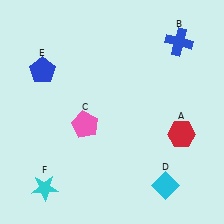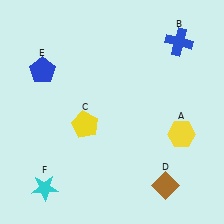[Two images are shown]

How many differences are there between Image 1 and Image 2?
There are 3 differences between the two images.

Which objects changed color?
A changed from red to yellow. C changed from pink to yellow. D changed from cyan to brown.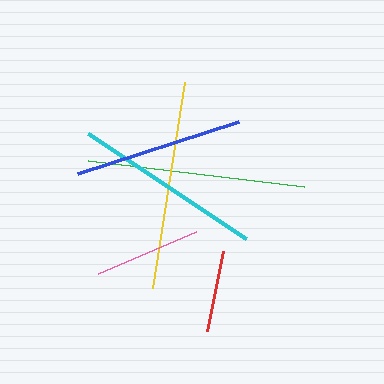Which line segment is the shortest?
The red line is the shortest at approximately 82 pixels.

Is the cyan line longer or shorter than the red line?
The cyan line is longer than the red line.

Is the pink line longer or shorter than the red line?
The pink line is longer than the red line.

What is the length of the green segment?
The green segment is approximately 218 pixels long.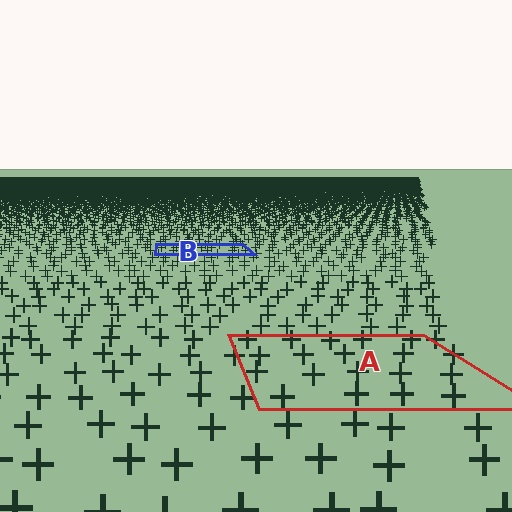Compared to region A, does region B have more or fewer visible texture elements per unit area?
Region B has more texture elements per unit area — they are packed more densely because it is farther away.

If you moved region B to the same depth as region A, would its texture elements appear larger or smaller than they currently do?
They would appear larger. At a closer depth, the same texture elements are projected at a bigger on-screen size.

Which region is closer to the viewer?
Region A is closer. The texture elements there are larger and more spread out.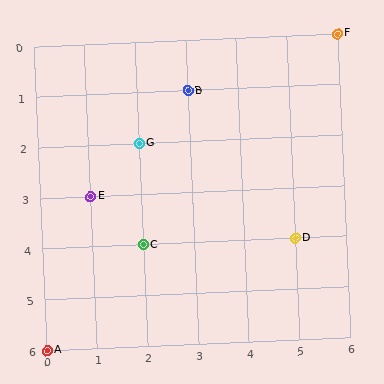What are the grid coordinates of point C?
Point C is at grid coordinates (2, 4).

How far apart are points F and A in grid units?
Points F and A are 6 columns and 6 rows apart (about 8.5 grid units diagonally).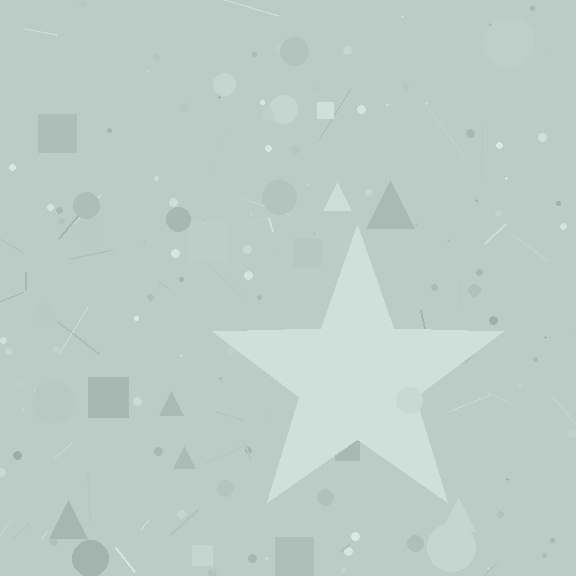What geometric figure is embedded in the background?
A star is embedded in the background.